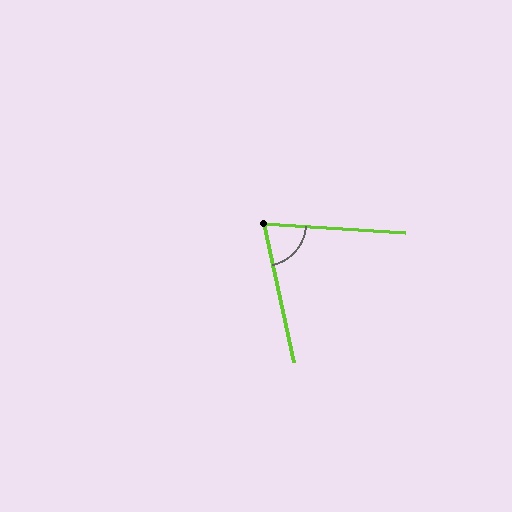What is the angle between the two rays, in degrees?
Approximately 74 degrees.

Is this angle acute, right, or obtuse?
It is acute.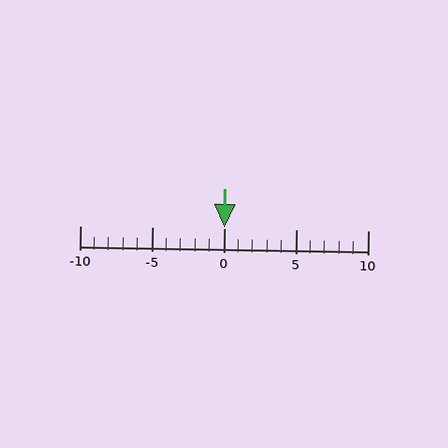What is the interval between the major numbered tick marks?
The major tick marks are spaced 5 units apart.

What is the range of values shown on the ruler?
The ruler shows values from -10 to 10.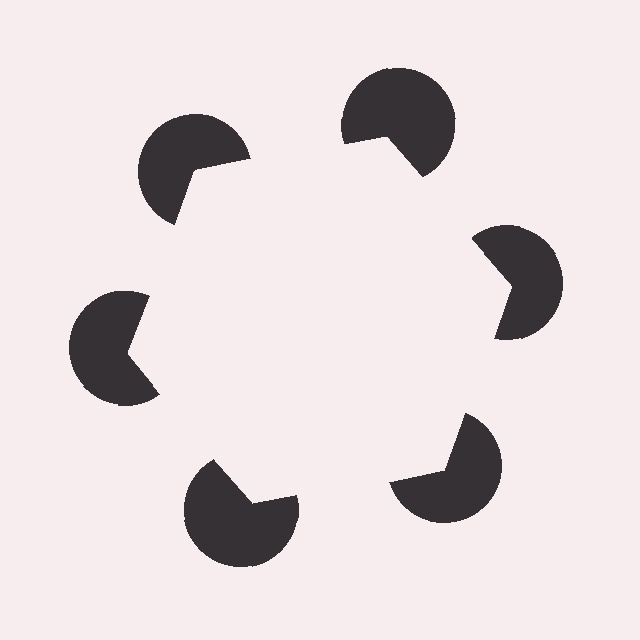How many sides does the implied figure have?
6 sides.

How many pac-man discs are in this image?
There are 6 — one at each vertex of the illusory hexagon.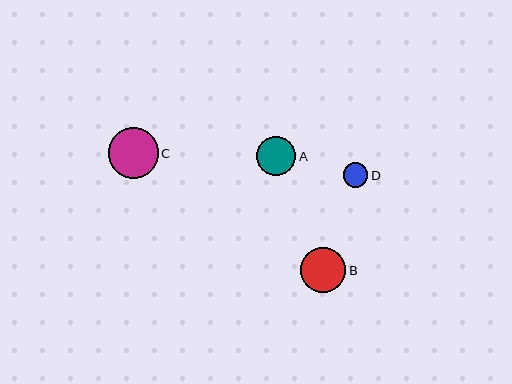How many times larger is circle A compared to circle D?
Circle A is approximately 1.6 times the size of circle D.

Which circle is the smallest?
Circle D is the smallest with a size of approximately 25 pixels.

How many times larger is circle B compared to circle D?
Circle B is approximately 1.8 times the size of circle D.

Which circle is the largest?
Circle C is the largest with a size of approximately 50 pixels.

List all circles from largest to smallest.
From largest to smallest: C, B, A, D.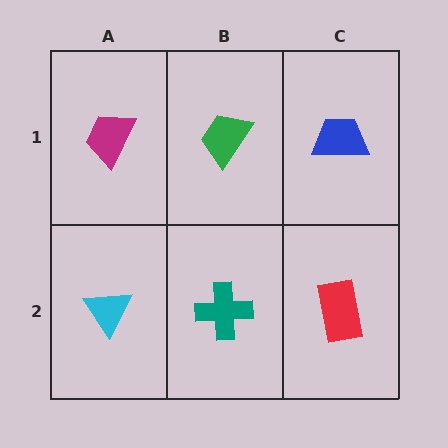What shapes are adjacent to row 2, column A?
A magenta trapezoid (row 1, column A), a teal cross (row 2, column B).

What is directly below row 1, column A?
A cyan triangle.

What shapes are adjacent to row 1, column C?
A red rectangle (row 2, column C), a green trapezoid (row 1, column B).